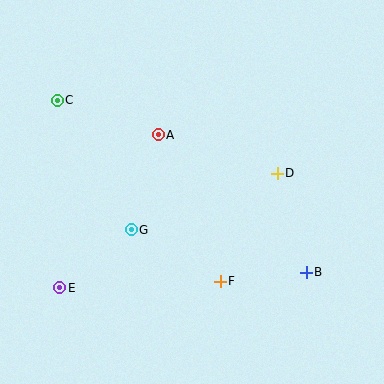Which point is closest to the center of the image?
Point A at (158, 135) is closest to the center.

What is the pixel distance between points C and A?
The distance between C and A is 107 pixels.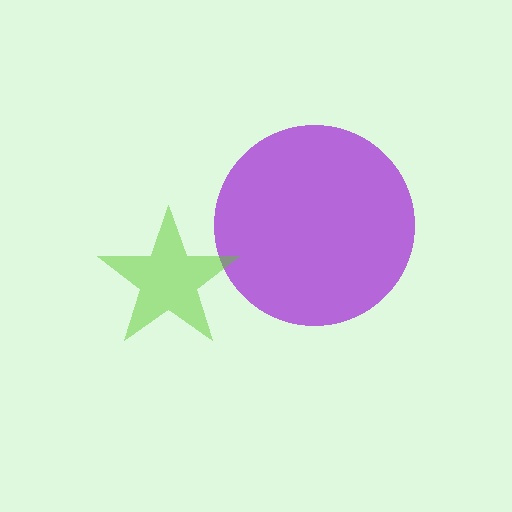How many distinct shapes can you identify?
There are 2 distinct shapes: a purple circle, a lime star.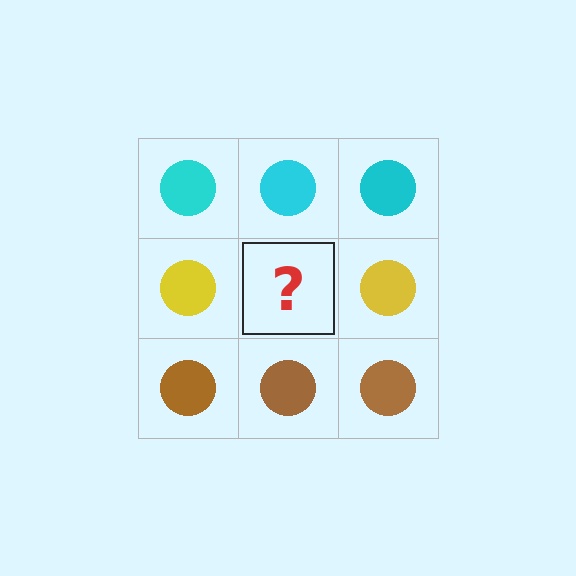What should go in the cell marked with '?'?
The missing cell should contain a yellow circle.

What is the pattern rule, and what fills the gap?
The rule is that each row has a consistent color. The gap should be filled with a yellow circle.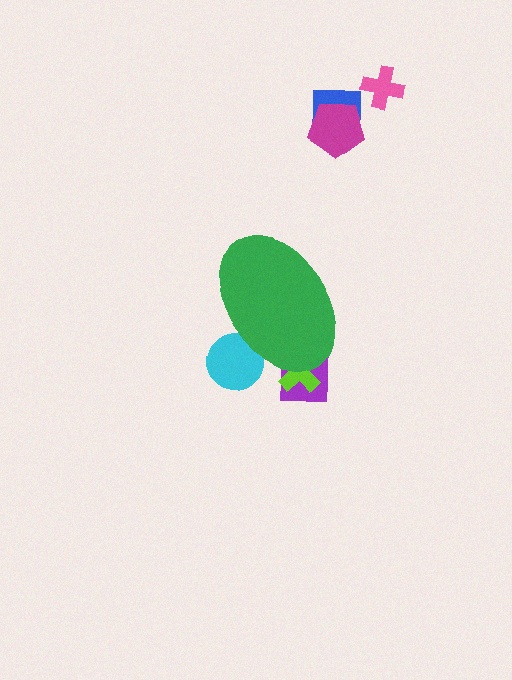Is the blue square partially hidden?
No, the blue square is fully visible.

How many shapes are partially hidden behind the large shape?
3 shapes are partially hidden.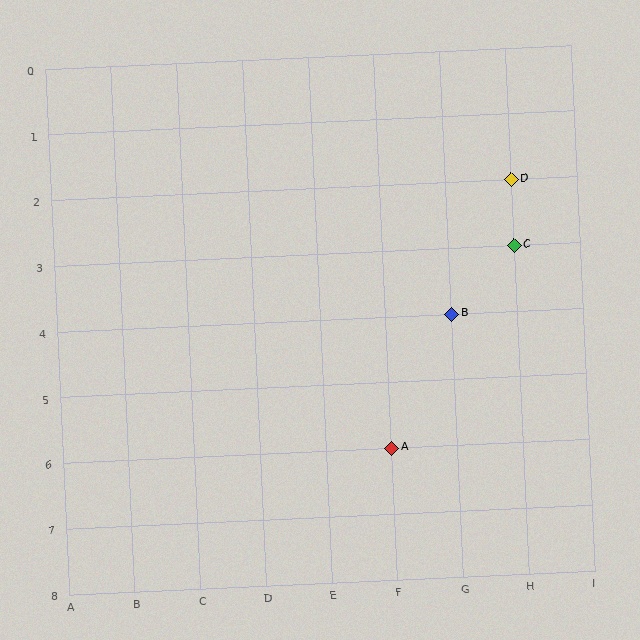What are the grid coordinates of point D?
Point D is at grid coordinates (H, 2).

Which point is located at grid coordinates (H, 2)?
Point D is at (H, 2).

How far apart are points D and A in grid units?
Points D and A are 2 columns and 4 rows apart (about 4.5 grid units diagonally).